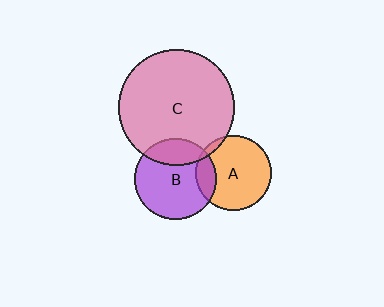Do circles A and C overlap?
Yes.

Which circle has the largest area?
Circle C (pink).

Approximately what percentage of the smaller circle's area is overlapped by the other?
Approximately 5%.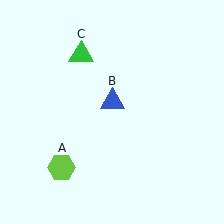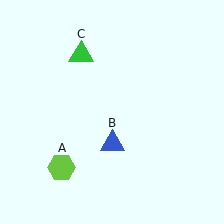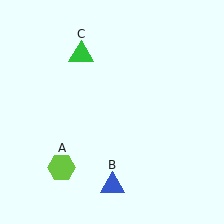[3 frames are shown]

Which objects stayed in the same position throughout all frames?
Lime hexagon (object A) and green triangle (object C) remained stationary.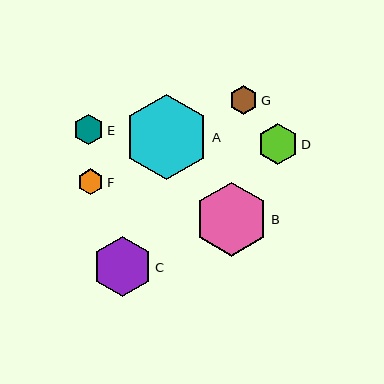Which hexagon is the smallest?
Hexagon F is the smallest with a size of approximately 26 pixels.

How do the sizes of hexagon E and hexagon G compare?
Hexagon E and hexagon G are approximately the same size.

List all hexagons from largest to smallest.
From largest to smallest: A, B, C, D, E, G, F.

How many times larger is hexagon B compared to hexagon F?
Hexagon B is approximately 2.8 times the size of hexagon F.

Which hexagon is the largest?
Hexagon A is the largest with a size of approximately 86 pixels.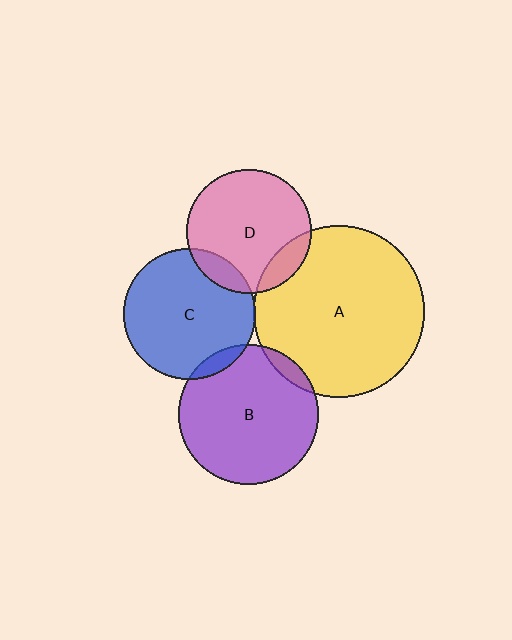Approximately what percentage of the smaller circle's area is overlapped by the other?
Approximately 5%.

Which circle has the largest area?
Circle A (yellow).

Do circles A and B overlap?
Yes.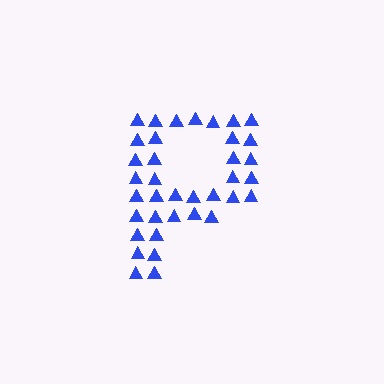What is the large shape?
The large shape is the letter P.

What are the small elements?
The small elements are triangles.